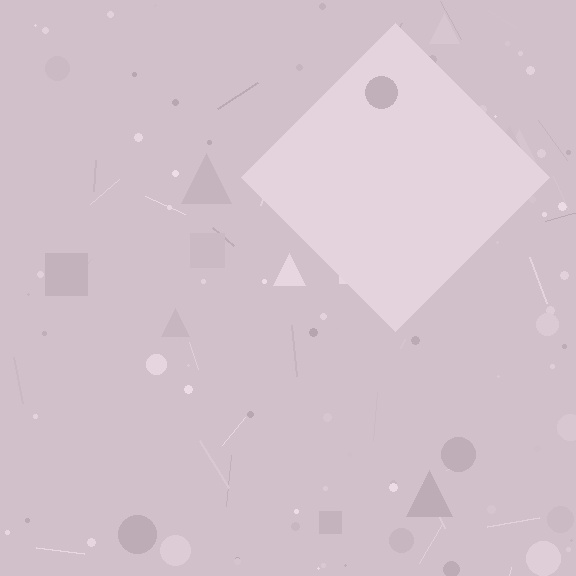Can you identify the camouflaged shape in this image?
The camouflaged shape is a diamond.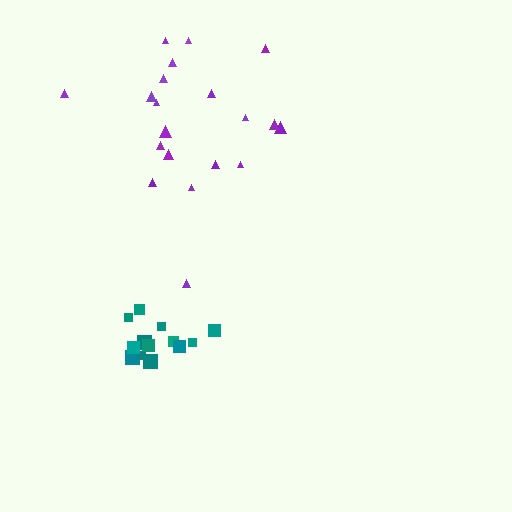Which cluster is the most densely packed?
Teal.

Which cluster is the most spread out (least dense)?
Purple.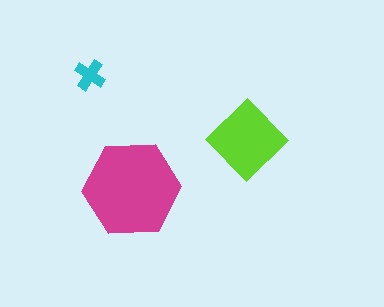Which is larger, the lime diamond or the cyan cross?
The lime diamond.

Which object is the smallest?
The cyan cross.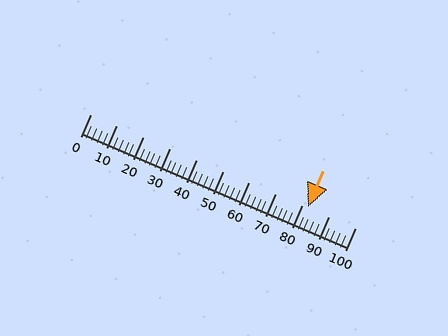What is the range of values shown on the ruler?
The ruler shows values from 0 to 100.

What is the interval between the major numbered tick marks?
The major tick marks are spaced 10 units apart.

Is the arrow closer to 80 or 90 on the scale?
The arrow is closer to 80.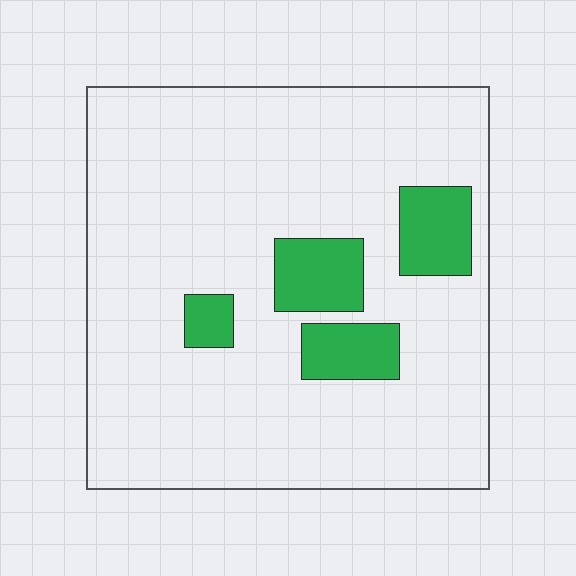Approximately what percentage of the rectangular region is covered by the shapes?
Approximately 15%.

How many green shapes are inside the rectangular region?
4.